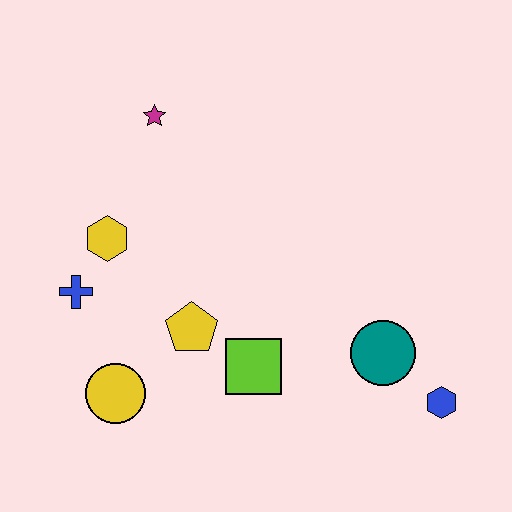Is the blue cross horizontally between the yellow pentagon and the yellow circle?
No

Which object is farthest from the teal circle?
The magenta star is farthest from the teal circle.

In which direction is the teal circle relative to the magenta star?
The teal circle is below the magenta star.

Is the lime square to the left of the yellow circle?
No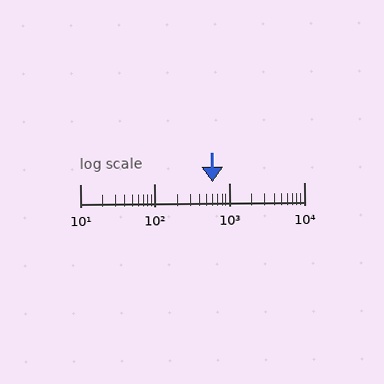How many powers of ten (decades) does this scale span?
The scale spans 3 decades, from 10 to 10000.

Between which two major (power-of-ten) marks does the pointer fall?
The pointer is between 100 and 1000.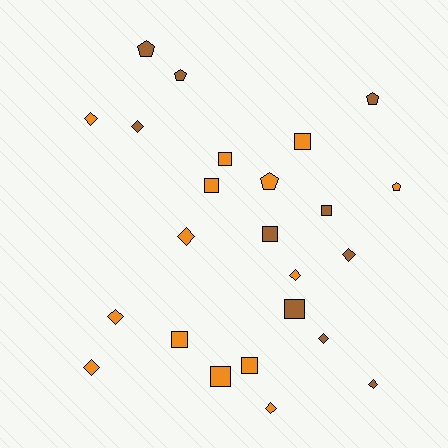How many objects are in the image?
There are 24 objects.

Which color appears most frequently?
Orange, with 14 objects.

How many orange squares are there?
There are 6 orange squares.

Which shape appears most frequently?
Diamond, with 10 objects.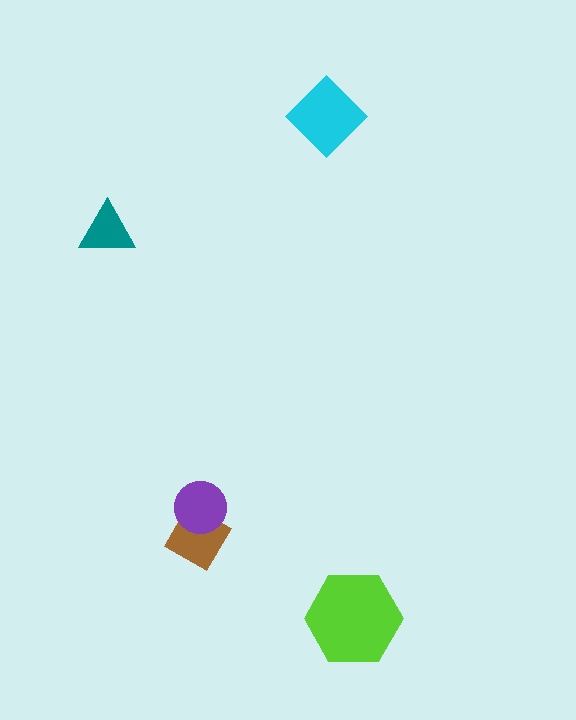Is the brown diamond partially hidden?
Yes, it is partially covered by another shape.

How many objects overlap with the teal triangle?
0 objects overlap with the teal triangle.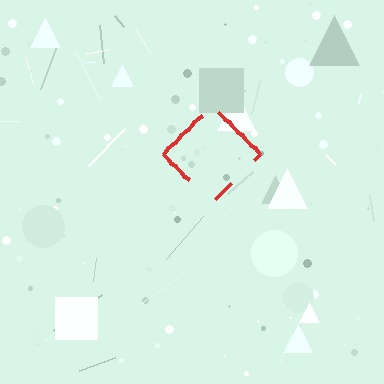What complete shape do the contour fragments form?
The contour fragments form a diamond.